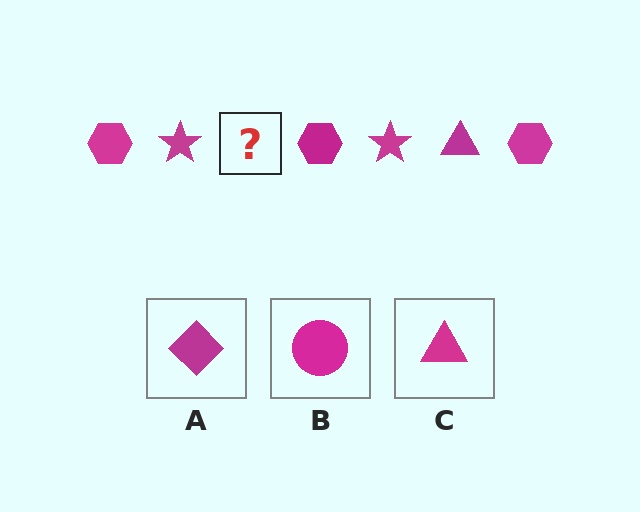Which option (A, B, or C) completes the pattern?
C.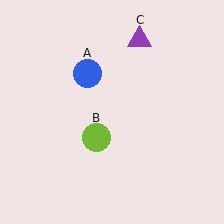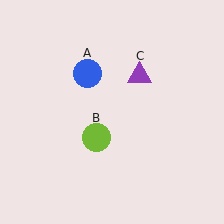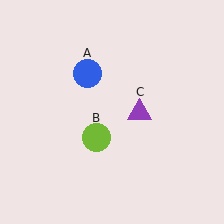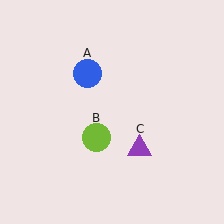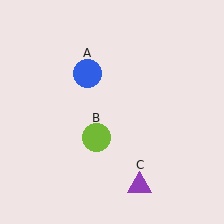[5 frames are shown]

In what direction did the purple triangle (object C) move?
The purple triangle (object C) moved down.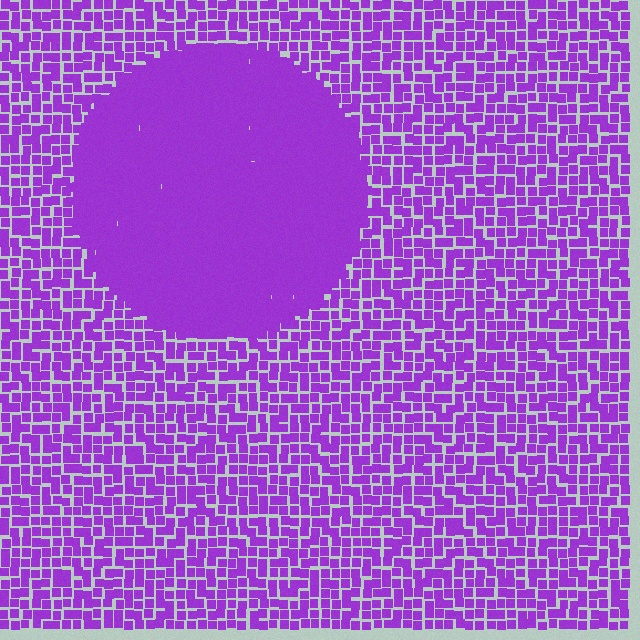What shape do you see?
I see a circle.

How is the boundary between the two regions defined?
The boundary is defined by a change in element density (approximately 2.0x ratio). All elements are the same color, size, and shape.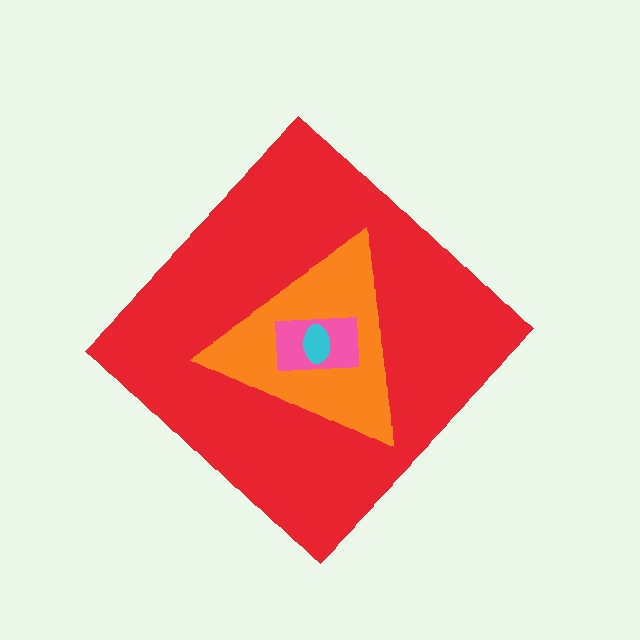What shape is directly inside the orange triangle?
The pink rectangle.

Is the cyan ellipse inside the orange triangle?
Yes.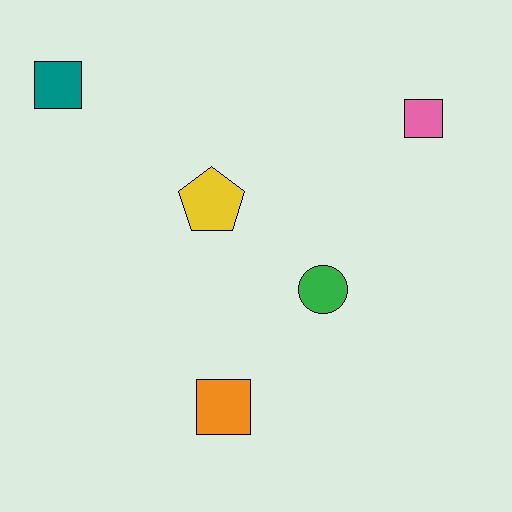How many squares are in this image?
There are 3 squares.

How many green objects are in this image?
There is 1 green object.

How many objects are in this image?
There are 5 objects.